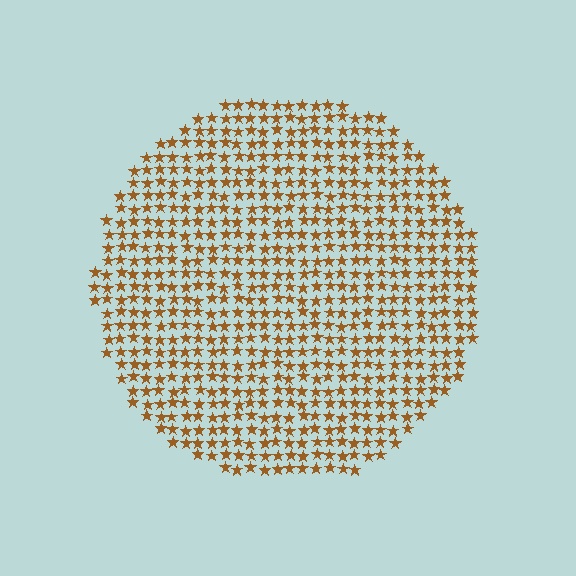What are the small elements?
The small elements are stars.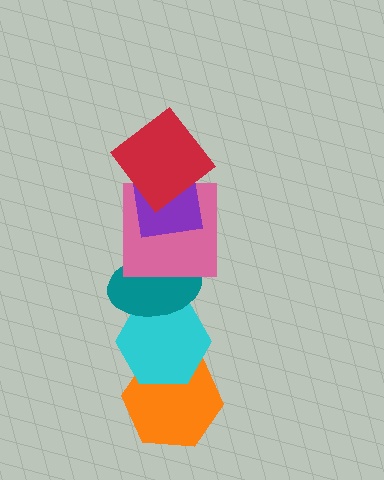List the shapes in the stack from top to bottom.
From top to bottom: the red diamond, the purple square, the pink square, the teal ellipse, the cyan hexagon, the orange hexagon.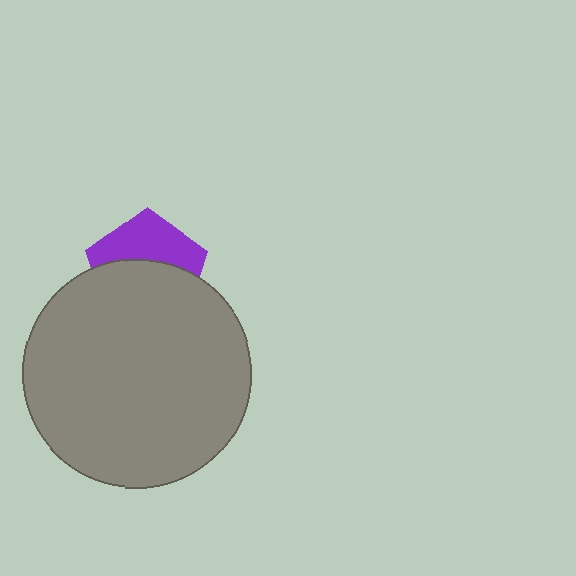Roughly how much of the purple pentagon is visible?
A small part of it is visible (roughly 42%).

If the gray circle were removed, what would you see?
You would see the complete purple pentagon.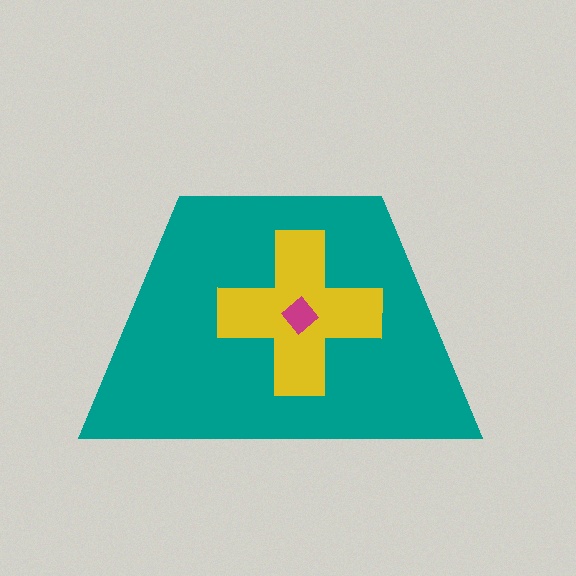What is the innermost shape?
The magenta diamond.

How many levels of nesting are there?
3.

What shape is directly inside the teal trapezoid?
The yellow cross.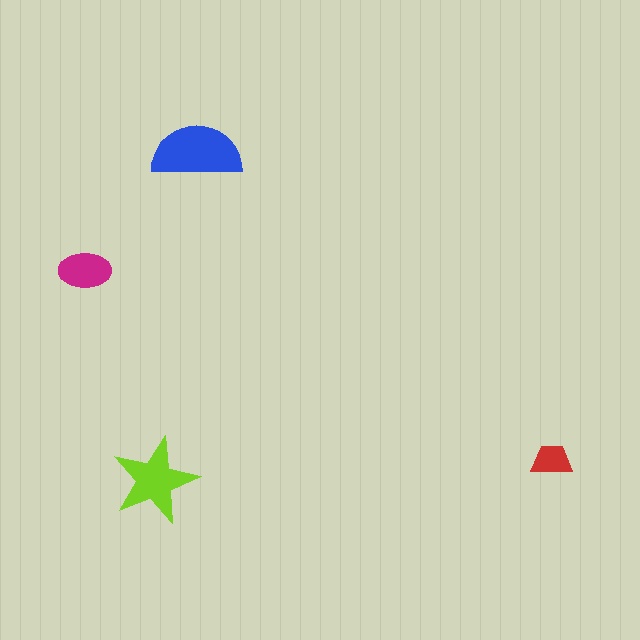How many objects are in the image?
There are 4 objects in the image.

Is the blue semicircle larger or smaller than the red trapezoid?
Larger.